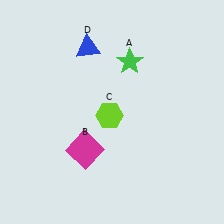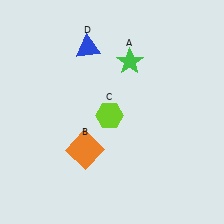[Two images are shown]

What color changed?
The square (B) changed from magenta in Image 1 to orange in Image 2.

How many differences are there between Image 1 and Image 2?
There is 1 difference between the two images.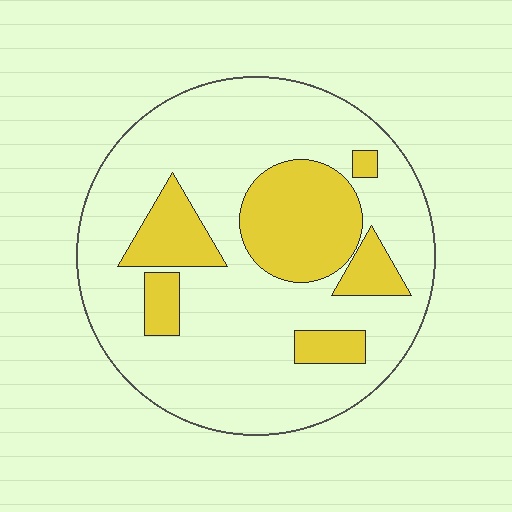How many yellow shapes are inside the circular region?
6.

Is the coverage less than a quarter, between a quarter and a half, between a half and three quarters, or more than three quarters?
Between a quarter and a half.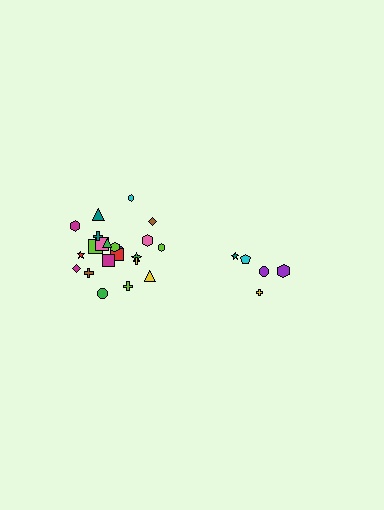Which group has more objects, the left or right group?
The left group.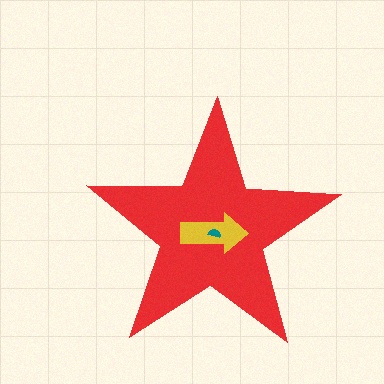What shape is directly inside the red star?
The yellow arrow.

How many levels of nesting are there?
3.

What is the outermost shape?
The red star.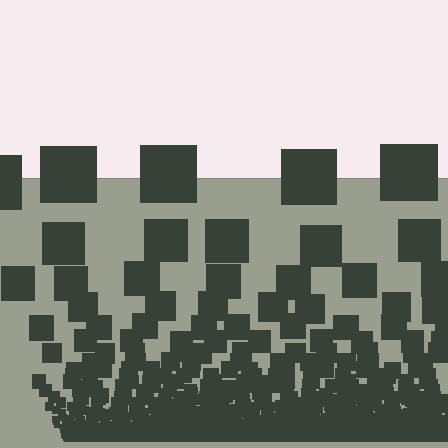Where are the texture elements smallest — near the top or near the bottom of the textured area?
Near the bottom.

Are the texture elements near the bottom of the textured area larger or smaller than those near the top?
Smaller. The gradient is inverted — elements near the bottom are smaller and denser.